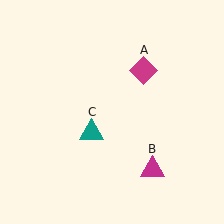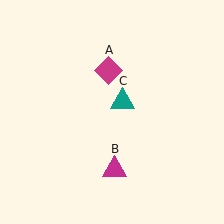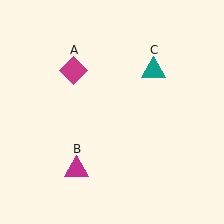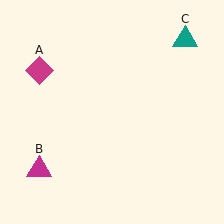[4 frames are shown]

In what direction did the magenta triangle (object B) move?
The magenta triangle (object B) moved left.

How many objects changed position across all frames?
3 objects changed position: magenta diamond (object A), magenta triangle (object B), teal triangle (object C).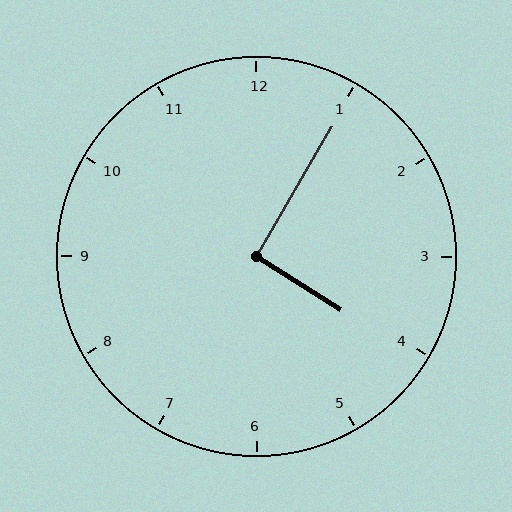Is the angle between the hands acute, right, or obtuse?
It is right.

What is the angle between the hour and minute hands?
Approximately 92 degrees.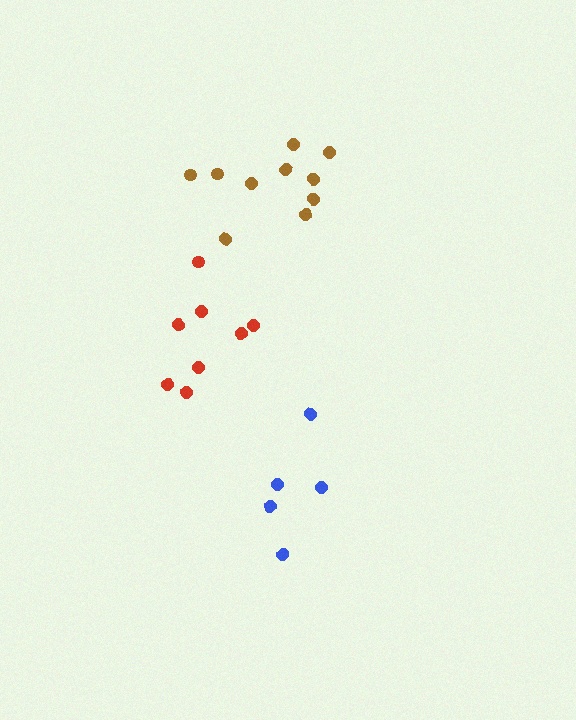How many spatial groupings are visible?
There are 3 spatial groupings.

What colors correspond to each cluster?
The clusters are colored: brown, red, blue.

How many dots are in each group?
Group 1: 10 dots, Group 2: 8 dots, Group 3: 5 dots (23 total).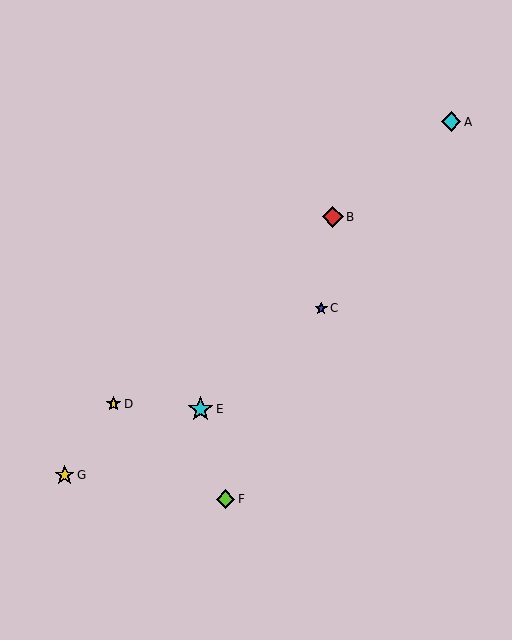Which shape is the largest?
The cyan star (labeled E) is the largest.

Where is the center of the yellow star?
The center of the yellow star is at (114, 404).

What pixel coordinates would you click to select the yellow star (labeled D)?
Click at (114, 404) to select the yellow star D.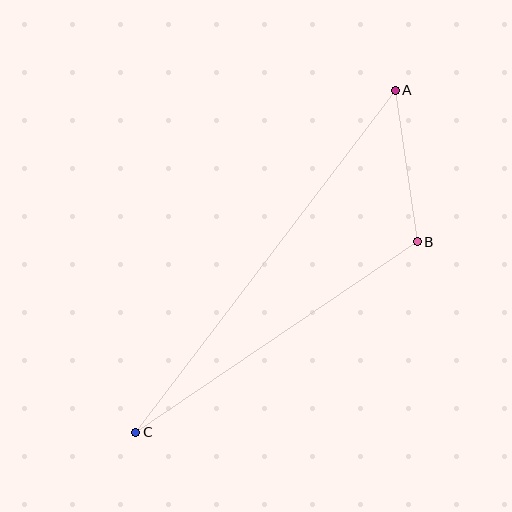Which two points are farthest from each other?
Points A and C are farthest from each other.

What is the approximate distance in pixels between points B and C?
The distance between B and C is approximately 340 pixels.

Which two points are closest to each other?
Points A and B are closest to each other.